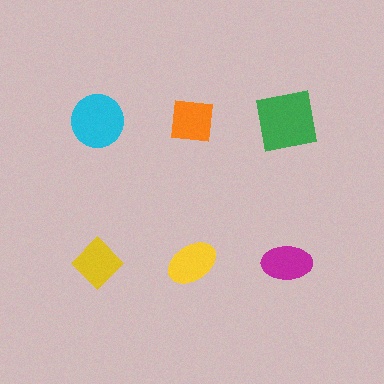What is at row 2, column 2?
A yellow ellipse.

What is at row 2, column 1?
A yellow diamond.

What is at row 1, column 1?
A cyan circle.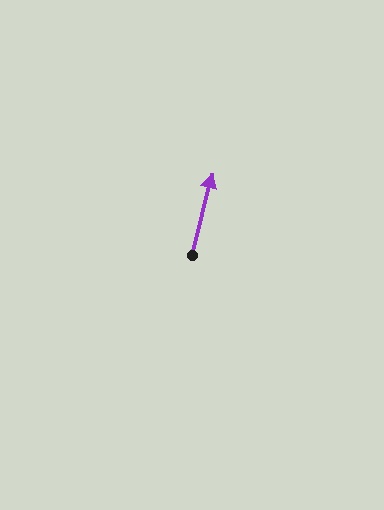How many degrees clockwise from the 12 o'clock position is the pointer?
Approximately 14 degrees.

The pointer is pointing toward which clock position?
Roughly 12 o'clock.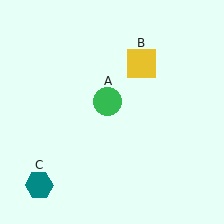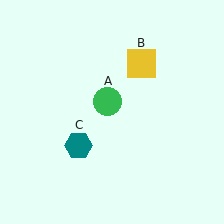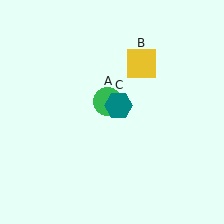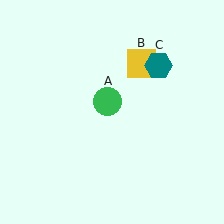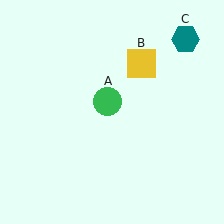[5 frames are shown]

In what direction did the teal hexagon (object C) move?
The teal hexagon (object C) moved up and to the right.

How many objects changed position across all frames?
1 object changed position: teal hexagon (object C).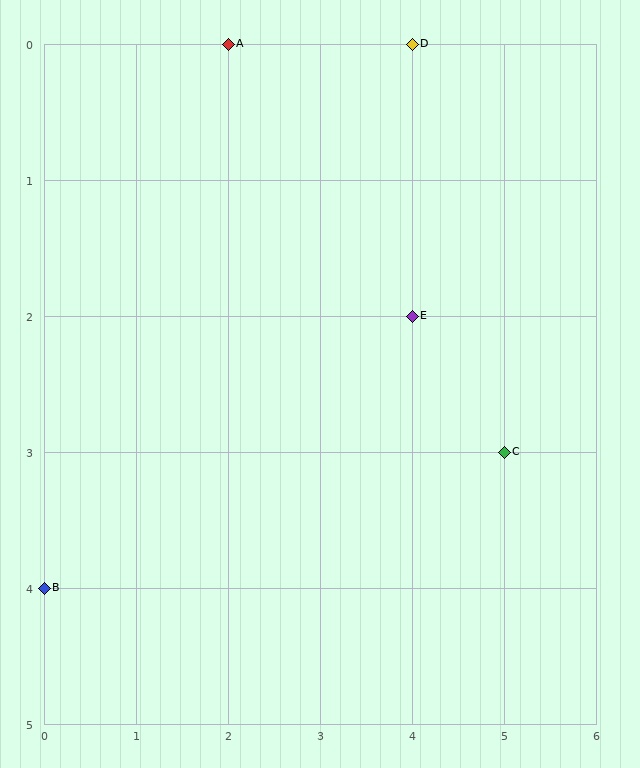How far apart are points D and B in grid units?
Points D and B are 4 columns and 4 rows apart (about 5.7 grid units diagonally).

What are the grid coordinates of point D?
Point D is at grid coordinates (4, 0).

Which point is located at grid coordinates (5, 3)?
Point C is at (5, 3).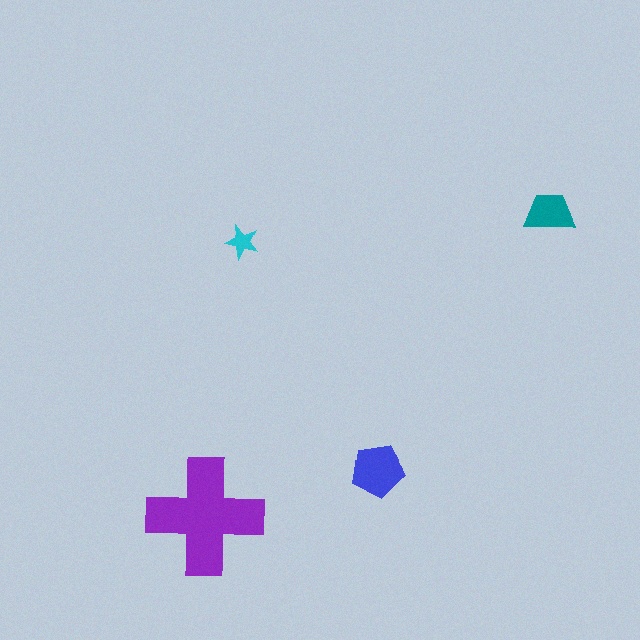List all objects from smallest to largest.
The cyan star, the teal trapezoid, the blue pentagon, the purple cross.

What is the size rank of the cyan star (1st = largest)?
4th.